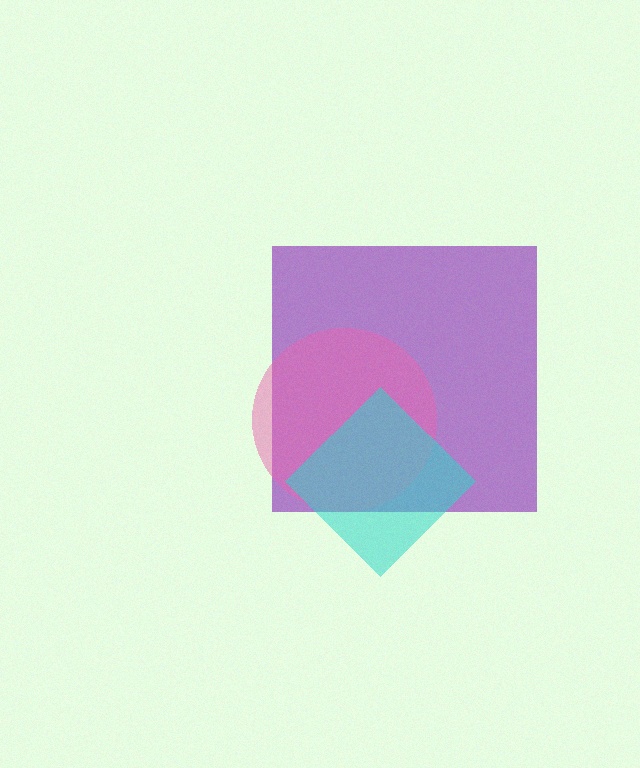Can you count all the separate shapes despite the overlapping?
Yes, there are 3 separate shapes.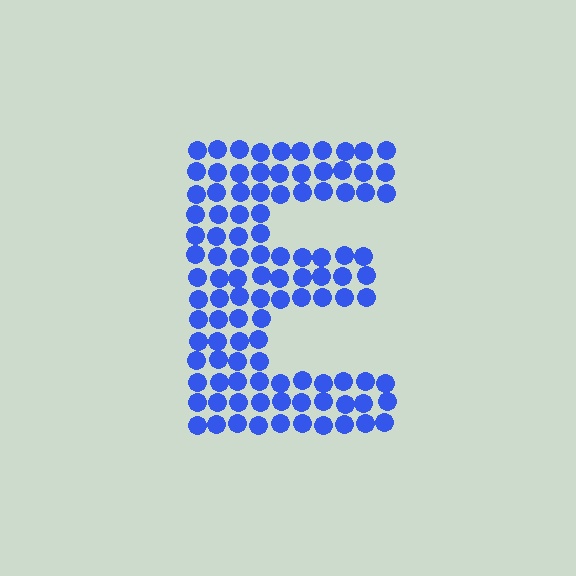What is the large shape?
The large shape is the letter E.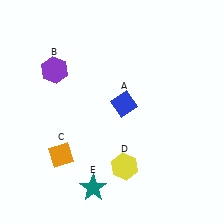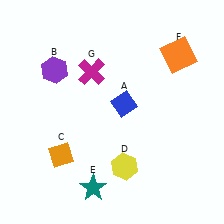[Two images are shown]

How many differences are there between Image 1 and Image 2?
There are 2 differences between the two images.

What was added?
An orange square (F), a magenta cross (G) were added in Image 2.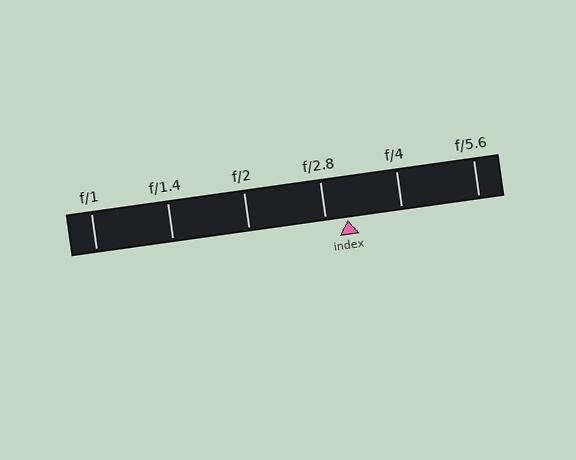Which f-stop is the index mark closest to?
The index mark is closest to f/2.8.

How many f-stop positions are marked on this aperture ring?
There are 6 f-stop positions marked.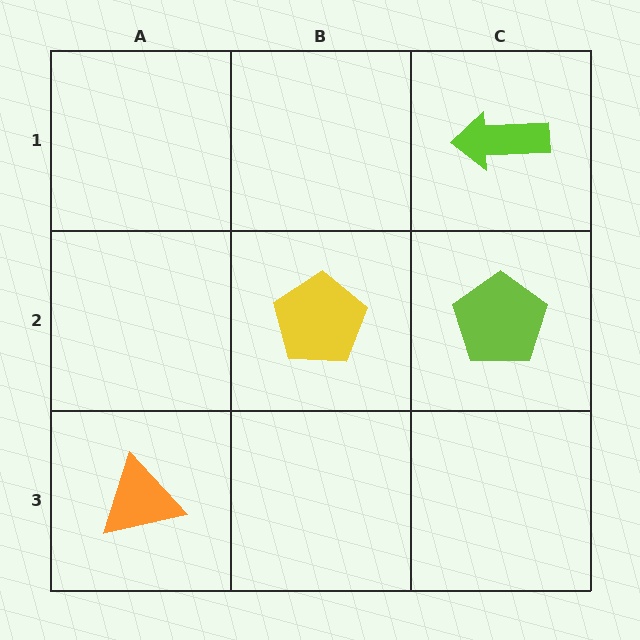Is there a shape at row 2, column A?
No, that cell is empty.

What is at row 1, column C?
A lime arrow.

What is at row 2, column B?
A yellow pentagon.